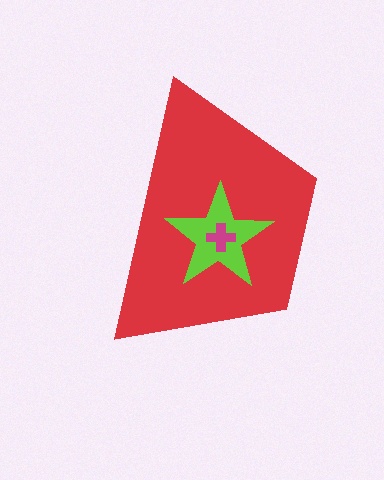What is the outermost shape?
The red trapezoid.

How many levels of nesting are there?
3.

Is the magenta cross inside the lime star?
Yes.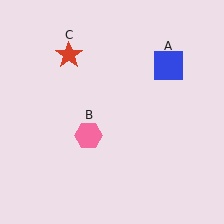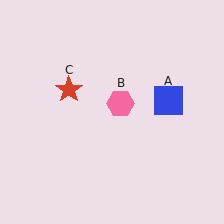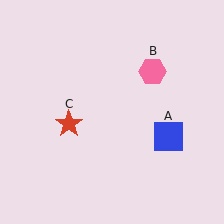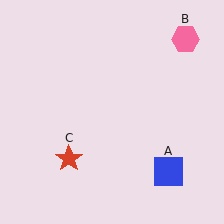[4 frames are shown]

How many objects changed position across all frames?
3 objects changed position: blue square (object A), pink hexagon (object B), red star (object C).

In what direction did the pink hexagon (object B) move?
The pink hexagon (object B) moved up and to the right.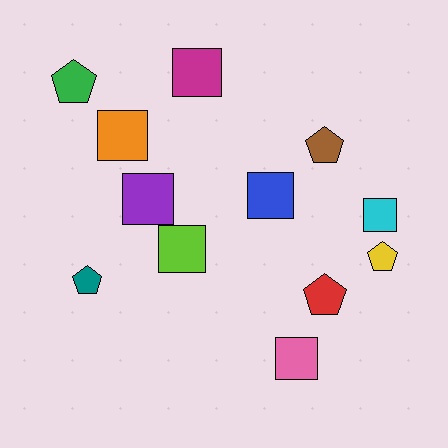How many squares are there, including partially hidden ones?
There are 7 squares.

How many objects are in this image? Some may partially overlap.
There are 12 objects.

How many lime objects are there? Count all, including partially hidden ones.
There is 1 lime object.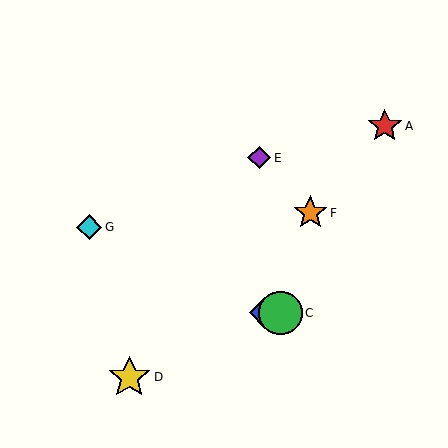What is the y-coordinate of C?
Object C is at y≈313.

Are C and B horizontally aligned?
Yes, both are at y≈313.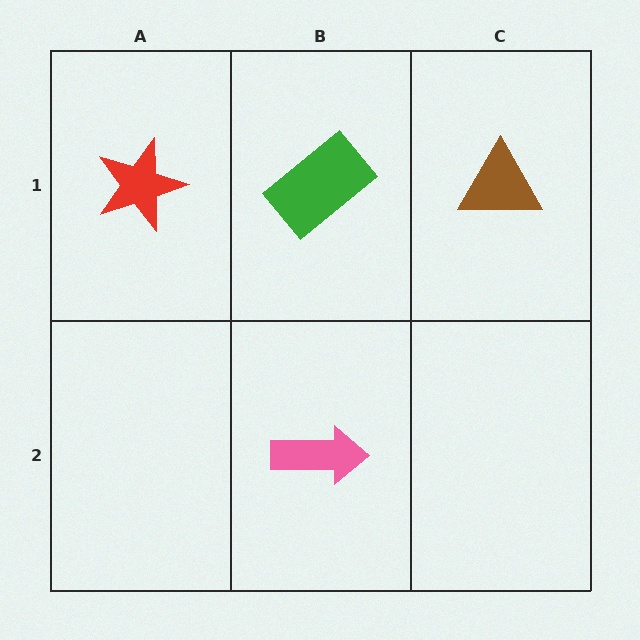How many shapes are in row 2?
1 shape.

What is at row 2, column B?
A pink arrow.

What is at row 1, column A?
A red star.